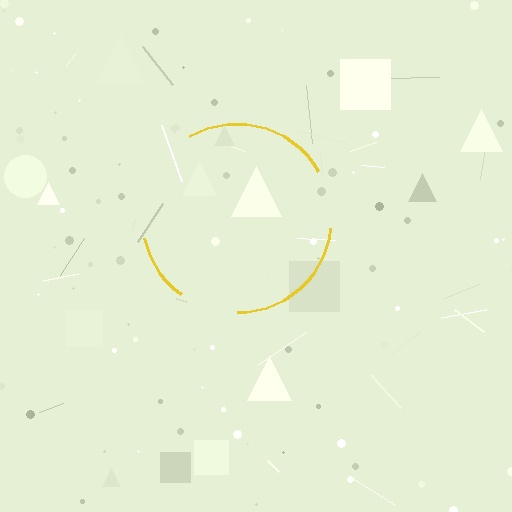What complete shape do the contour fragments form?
The contour fragments form a circle.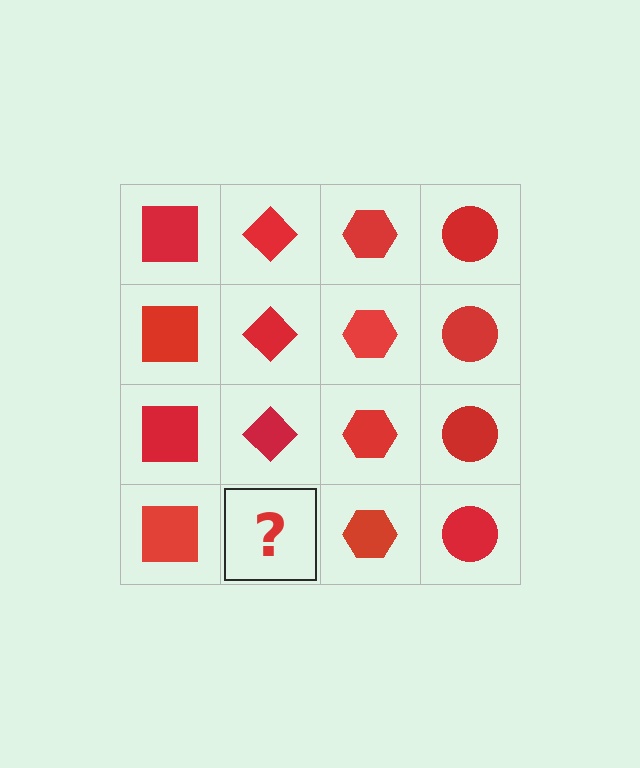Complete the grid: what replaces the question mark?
The question mark should be replaced with a red diamond.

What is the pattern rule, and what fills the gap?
The rule is that each column has a consistent shape. The gap should be filled with a red diamond.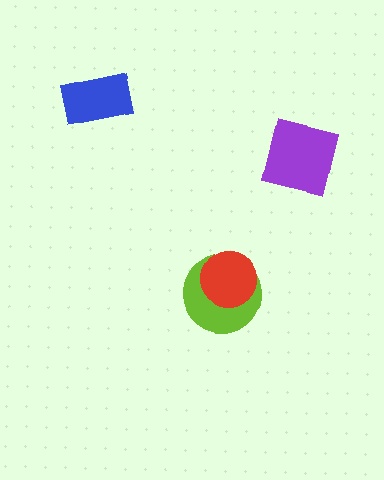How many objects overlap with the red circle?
1 object overlaps with the red circle.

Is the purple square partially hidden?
No, no other shape covers it.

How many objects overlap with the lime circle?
1 object overlaps with the lime circle.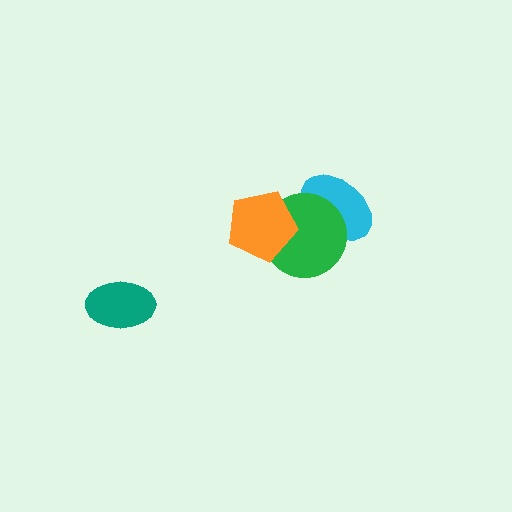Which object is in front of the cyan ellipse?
The green circle is in front of the cyan ellipse.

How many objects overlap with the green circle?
2 objects overlap with the green circle.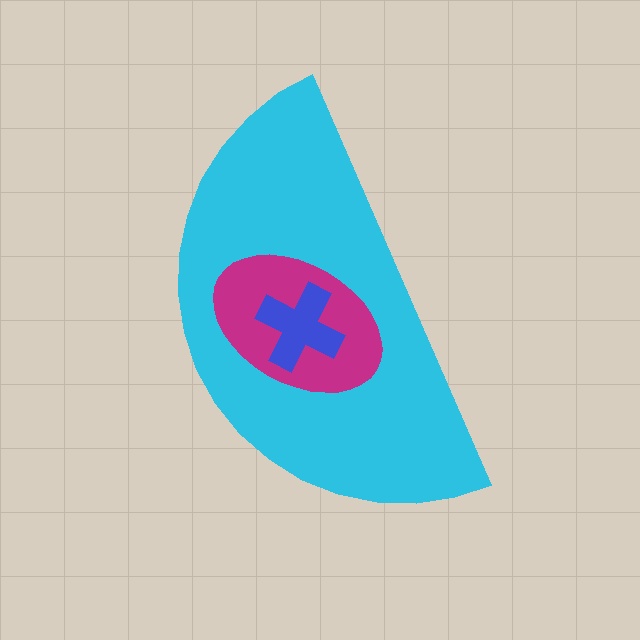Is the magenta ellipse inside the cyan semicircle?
Yes.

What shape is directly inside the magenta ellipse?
The blue cross.